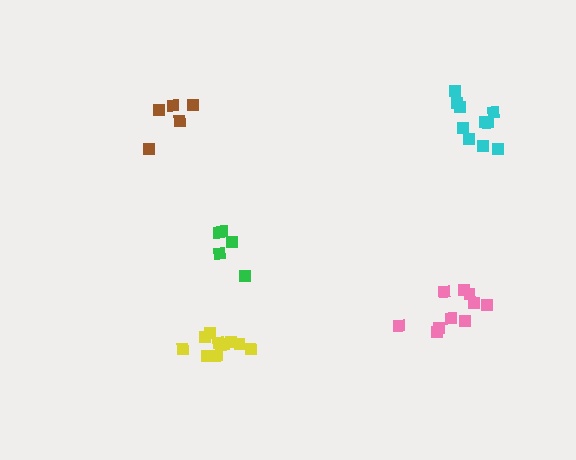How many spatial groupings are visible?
There are 5 spatial groupings.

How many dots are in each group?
Group 1: 5 dots, Group 2: 11 dots, Group 3: 5 dots, Group 4: 10 dots, Group 5: 10 dots (41 total).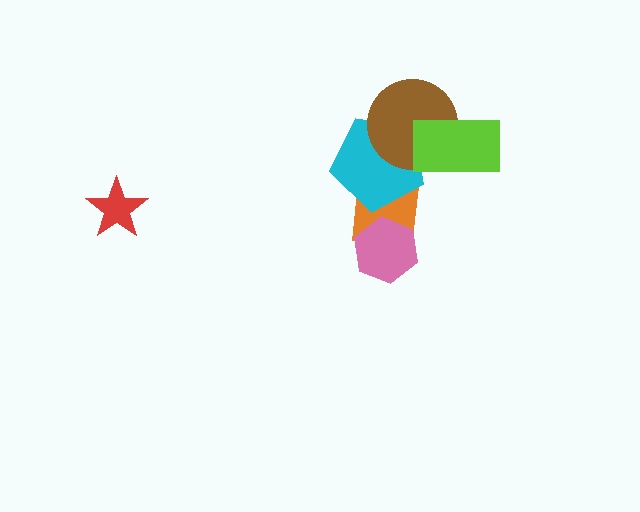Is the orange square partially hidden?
Yes, it is partially covered by another shape.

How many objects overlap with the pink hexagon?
1 object overlaps with the pink hexagon.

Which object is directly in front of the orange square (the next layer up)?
The cyan pentagon is directly in front of the orange square.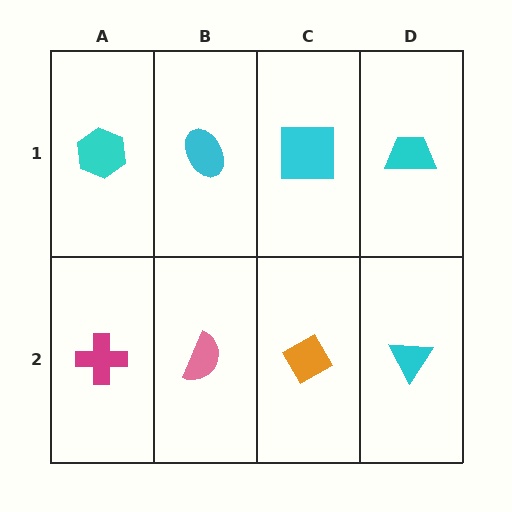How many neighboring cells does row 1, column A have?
2.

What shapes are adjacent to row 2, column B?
A cyan ellipse (row 1, column B), a magenta cross (row 2, column A), an orange diamond (row 2, column C).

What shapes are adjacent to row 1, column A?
A magenta cross (row 2, column A), a cyan ellipse (row 1, column B).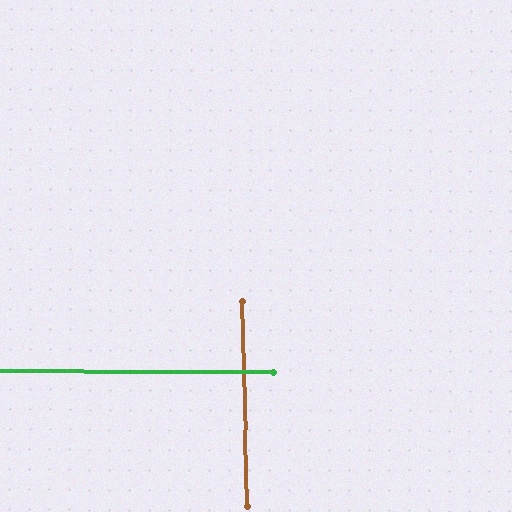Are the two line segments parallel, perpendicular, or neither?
Perpendicular — they meet at approximately 88°.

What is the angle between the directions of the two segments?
Approximately 88 degrees.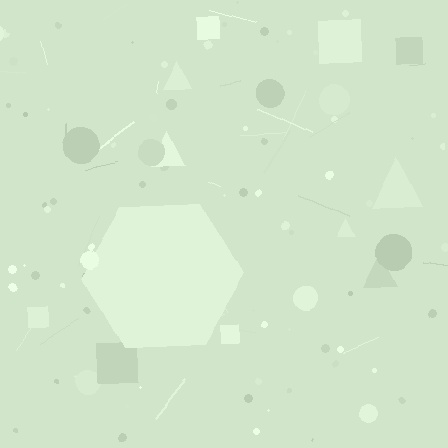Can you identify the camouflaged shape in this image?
The camouflaged shape is a hexagon.